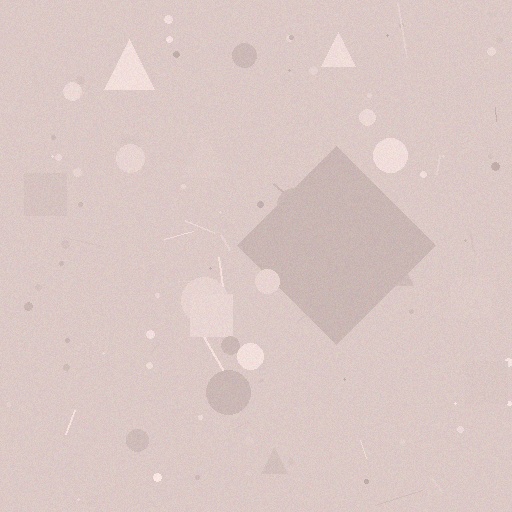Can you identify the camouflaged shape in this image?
The camouflaged shape is a diamond.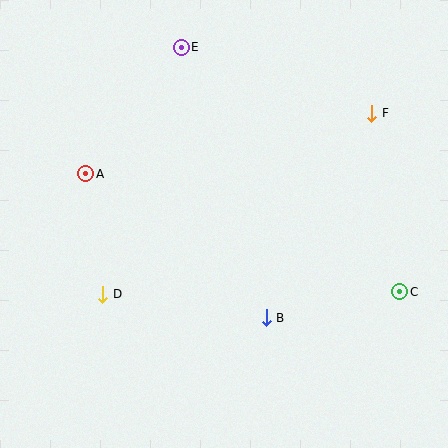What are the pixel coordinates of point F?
Point F is at (372, 113).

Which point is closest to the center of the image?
Point B at (266, 318) is closest to the center.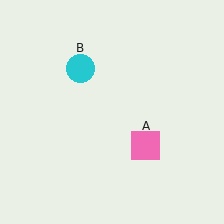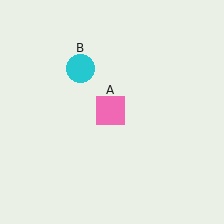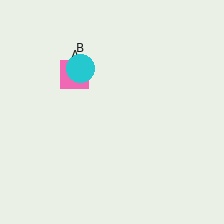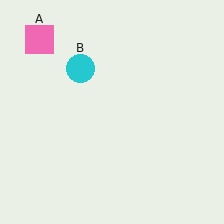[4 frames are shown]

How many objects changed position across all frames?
1 object changed position: pink square (object A).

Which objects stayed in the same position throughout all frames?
Cyan circle (object B) remained stationary.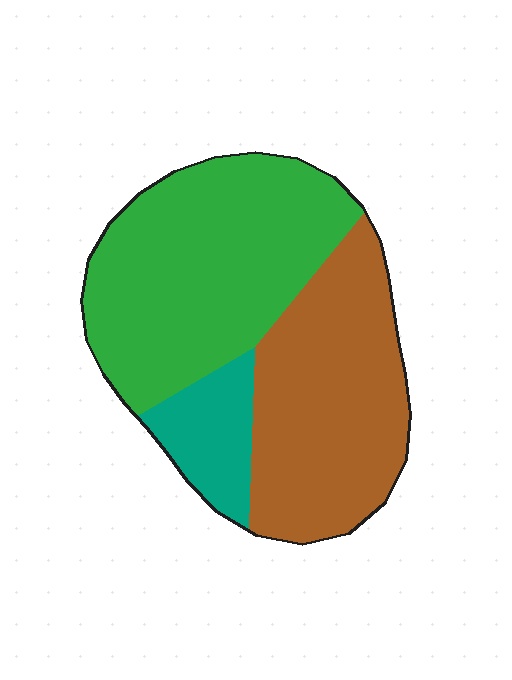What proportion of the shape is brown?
Brown takes up about two fifths (2/5) of the shape.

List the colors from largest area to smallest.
From largest to smallest: green, brown, teal.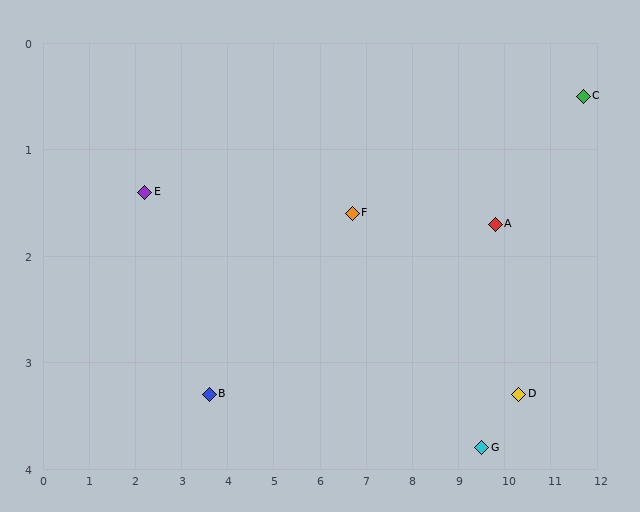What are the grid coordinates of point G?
Point G is at approximately (9.5, 3.8).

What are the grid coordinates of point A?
Point A is at approximately (9.8, 1.7).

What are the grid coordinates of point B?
Point B is at approximately (3.6, 3.3).